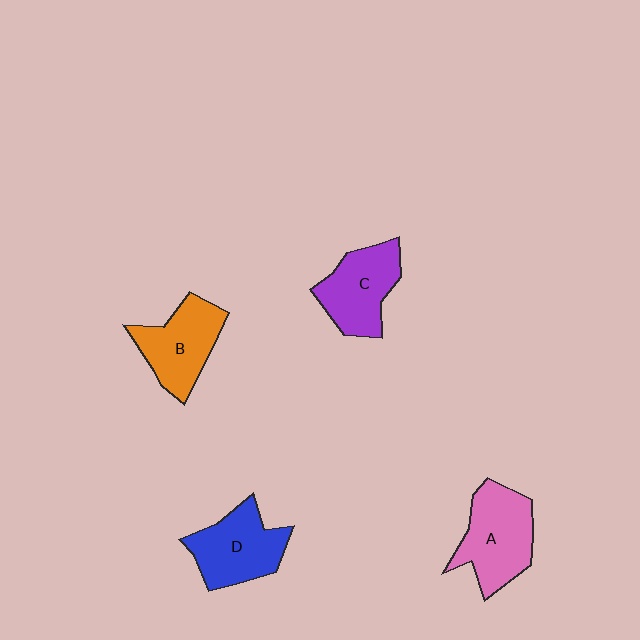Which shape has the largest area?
Shape A (pink).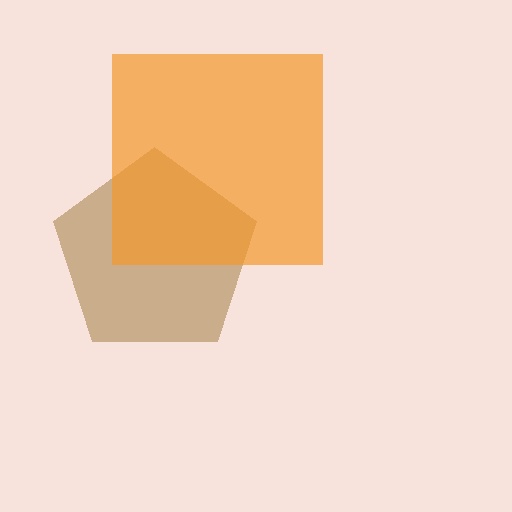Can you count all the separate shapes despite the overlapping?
Yes, there are 2 separate shapes.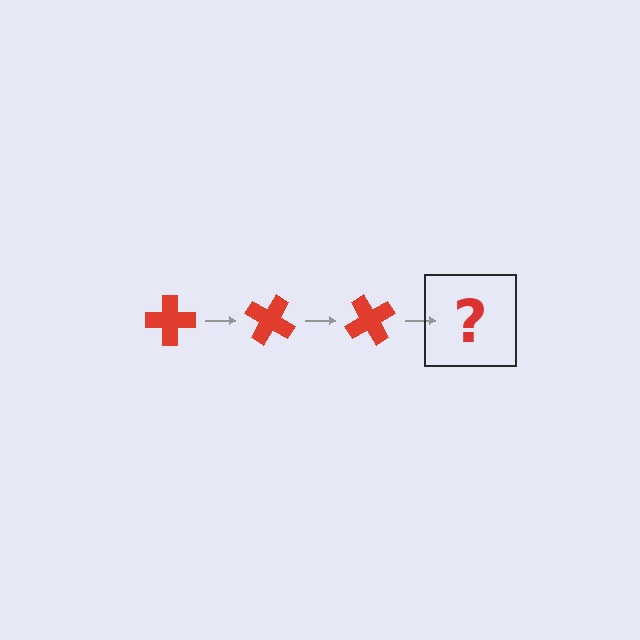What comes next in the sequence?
The next element should be a red cross rotated 90 degrees.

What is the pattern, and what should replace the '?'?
The pattern is that the cross rotates 30 degrees each step. The '?' should be a red cross rotated 90 degrees.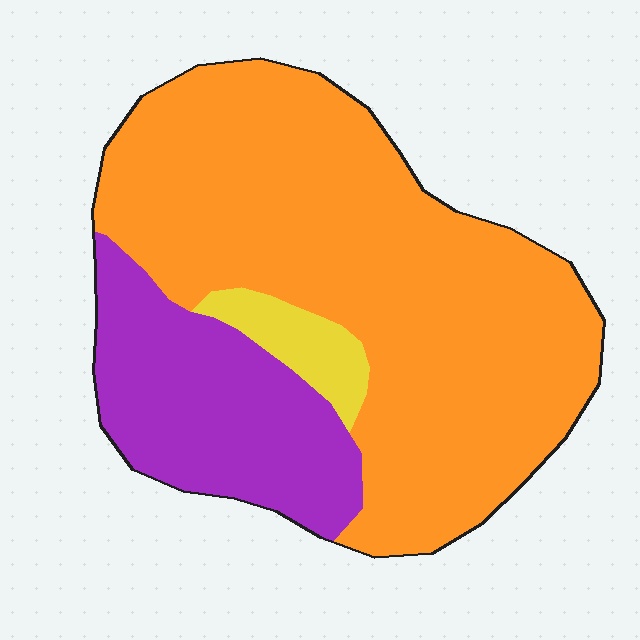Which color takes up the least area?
Yellow, at roughly 5%.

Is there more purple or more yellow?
Purple.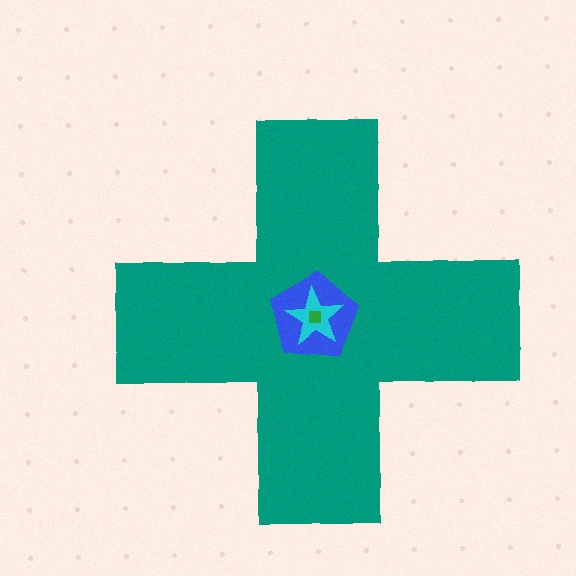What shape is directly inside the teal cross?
The blue pentagon.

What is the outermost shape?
The teal cross.